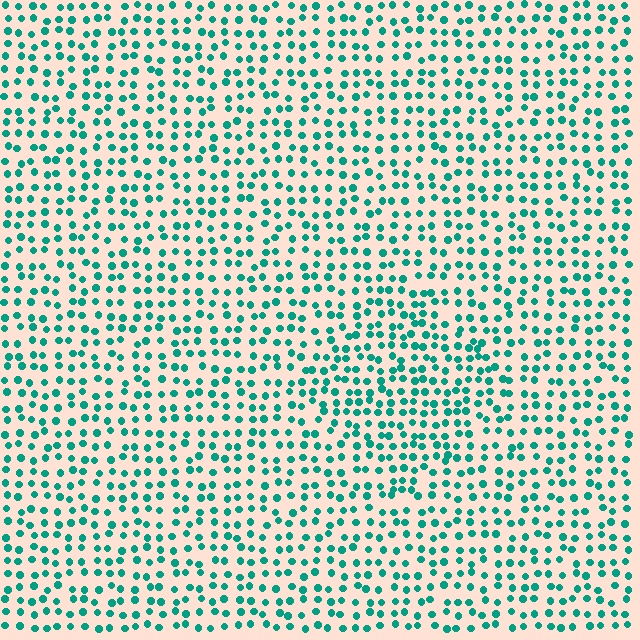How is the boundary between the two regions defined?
The boundary is defined by a change in element density (approximately 1.4x ratio). All elements are the same color, size, and shape.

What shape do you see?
I see a diamond.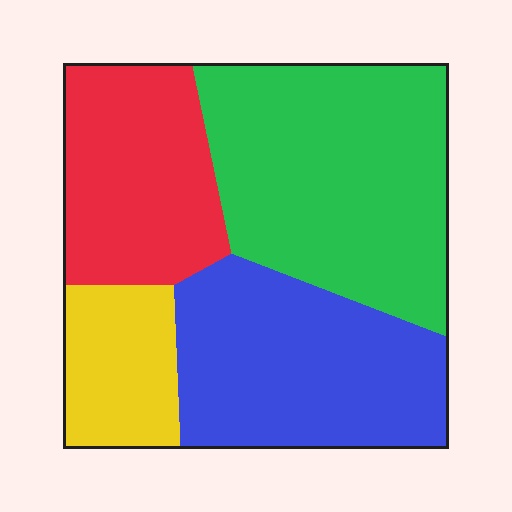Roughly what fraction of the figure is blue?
Blue takes up about one quarter (1/4) of the figure.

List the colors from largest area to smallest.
From largest to smallest: green, blue, red, yellow.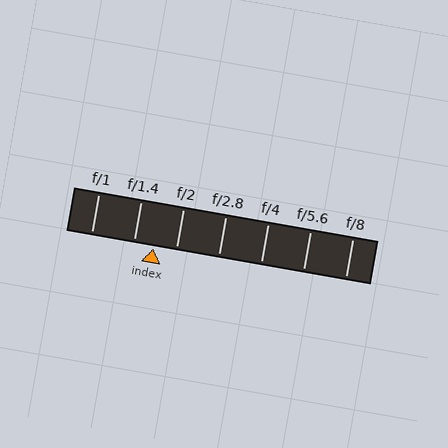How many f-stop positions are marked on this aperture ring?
There are 7 f-stop positions marked.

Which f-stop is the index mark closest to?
The index mark is closest to f/1.4.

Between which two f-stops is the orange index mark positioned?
The index mark is between f/1.4 and f/2.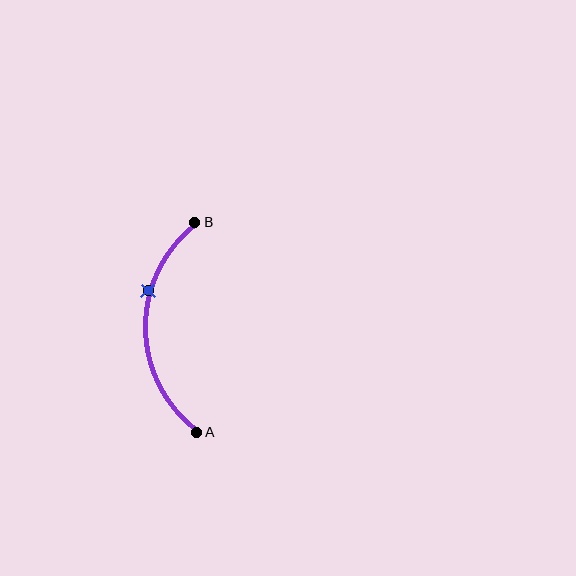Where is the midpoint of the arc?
The arc midpoint is the point on the curve farthest from the straight line joining A and B. It sits to the left of that line.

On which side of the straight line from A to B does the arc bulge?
The arc bulges to the left of the straight line connecting A and B.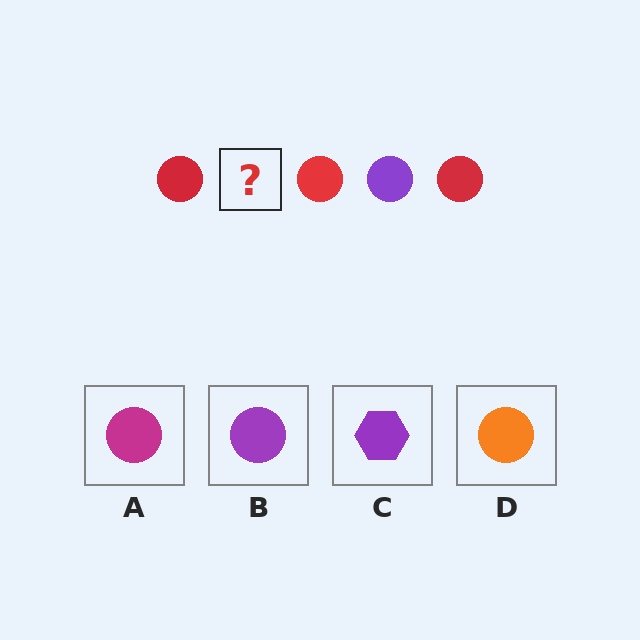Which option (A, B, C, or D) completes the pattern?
B.